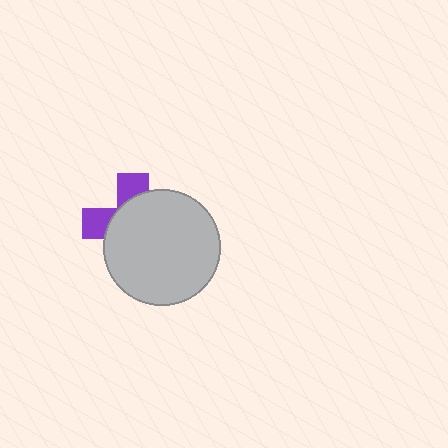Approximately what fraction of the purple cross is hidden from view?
Roughly 70% of the purple cross is hidden behind the light gray circle.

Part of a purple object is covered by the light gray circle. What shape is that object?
It is a cross.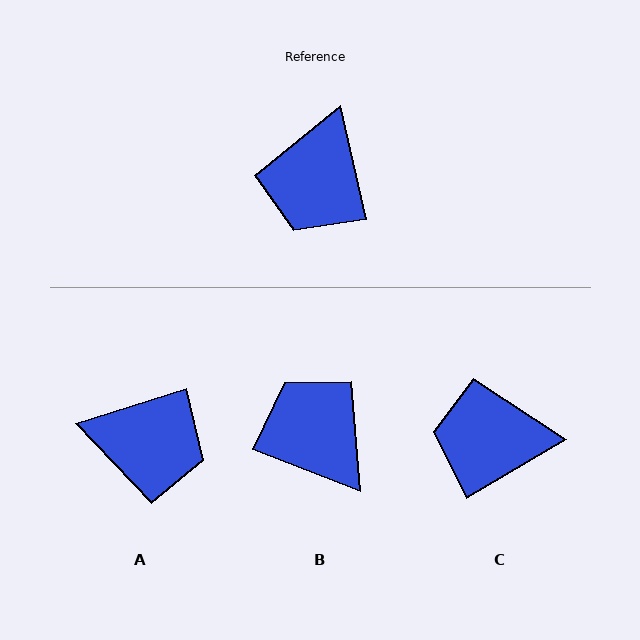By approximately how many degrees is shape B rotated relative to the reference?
Approximately 124 degrees clockwise.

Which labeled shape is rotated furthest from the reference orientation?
B, about 124 degrees away.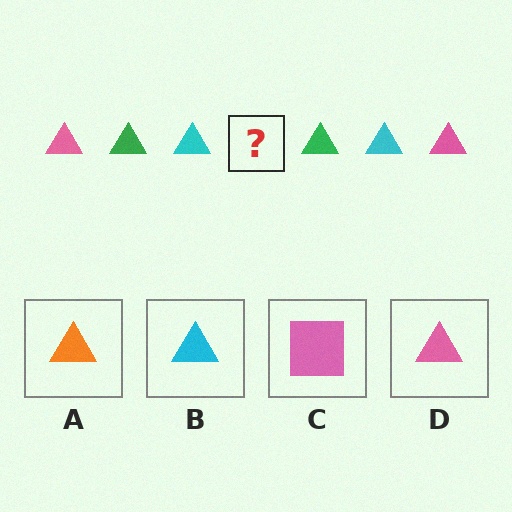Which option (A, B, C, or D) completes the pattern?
D.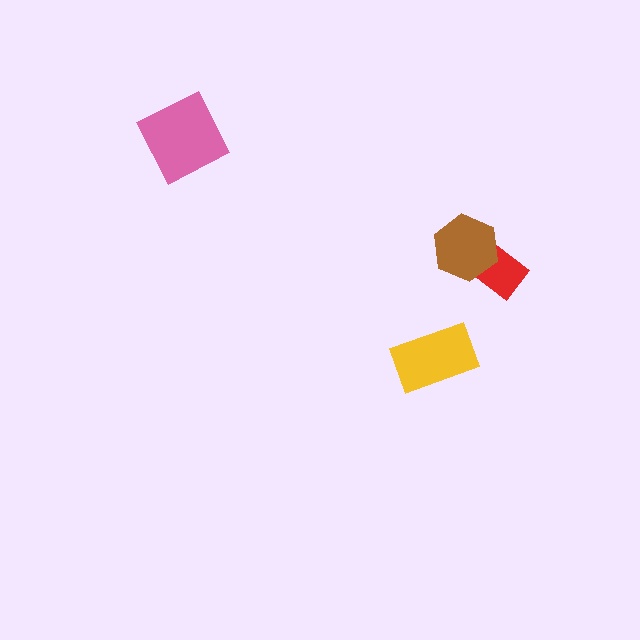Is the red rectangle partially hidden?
Yes, it is partially covered by another shape.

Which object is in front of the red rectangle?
The brown hexagon is in front of the red rectangle.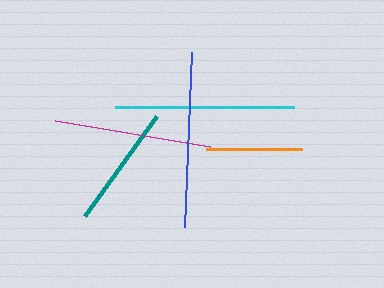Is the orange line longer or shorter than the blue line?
The blue line is longer than the orange line.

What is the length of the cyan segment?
The cyan segment is approximately 179 pixels long.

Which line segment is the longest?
The cyan line is the longest at approximately 179 pixels.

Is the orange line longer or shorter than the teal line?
The teal line is longer than the orange line.